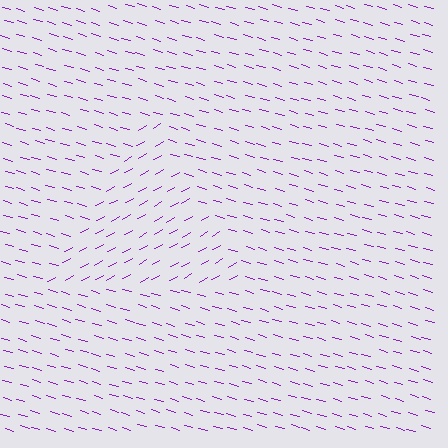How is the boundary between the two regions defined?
The boundary is defined purely by a change in line orientation (approximately 45 degrees difference). All lines are the same color and thickness.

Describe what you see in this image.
The image is filled with small purple line segments. A triangle region in the image has lines oriented differently from the surrounding lines, creating a visible texture boundary.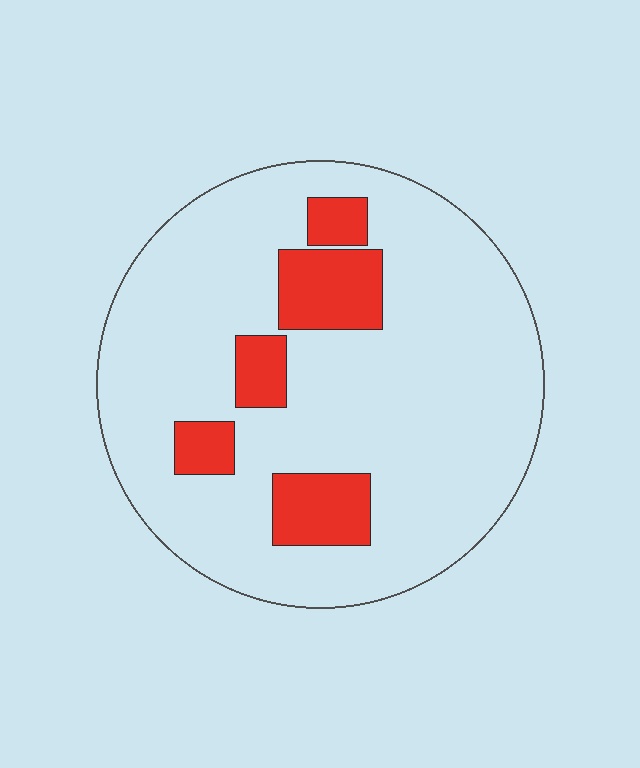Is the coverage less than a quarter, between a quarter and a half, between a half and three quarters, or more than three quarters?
Less than a quarter.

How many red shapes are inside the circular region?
5.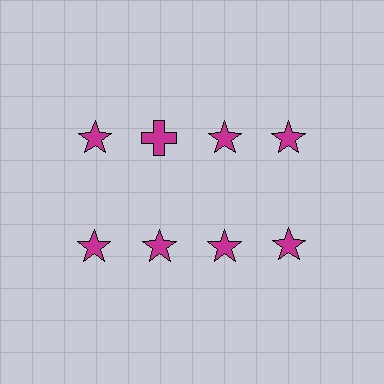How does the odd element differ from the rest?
It has a different shape: cross instead of star.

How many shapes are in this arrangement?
There are 8 shapes arranged in a grid pattern.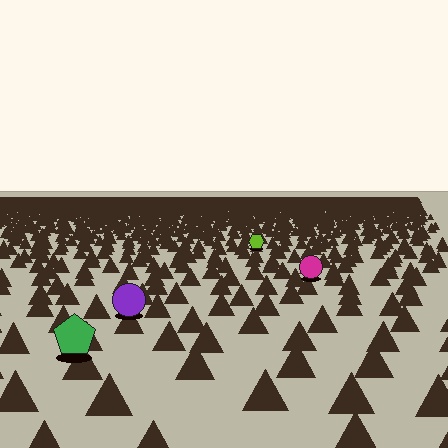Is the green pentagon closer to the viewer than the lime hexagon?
Yes. The green pentagon is closer — you can tell from the texture gradient: the ground texture is coarser near it.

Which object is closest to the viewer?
The green pentagon is closest. The texture marks near it are larger and more spread out.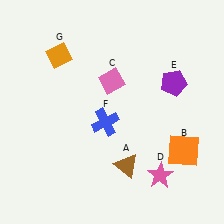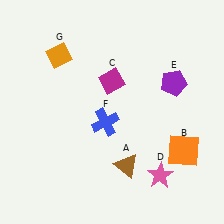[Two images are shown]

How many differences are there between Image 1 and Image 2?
There is 1 difference between the two images.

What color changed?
The diamond (C) changed from pink in Image 1 to magenta in Image 2.